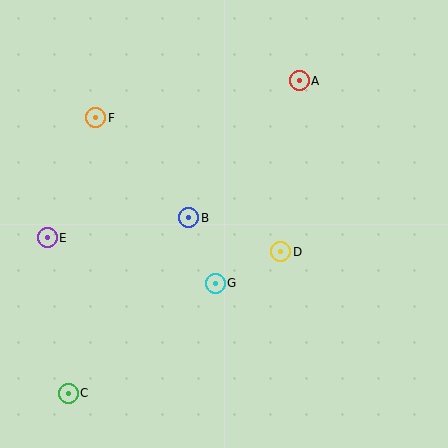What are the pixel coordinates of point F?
Point F is at (96, 118).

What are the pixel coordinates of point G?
Point G is at (215, 283).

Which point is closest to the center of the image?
Point B at (189, 218) is closest to the center.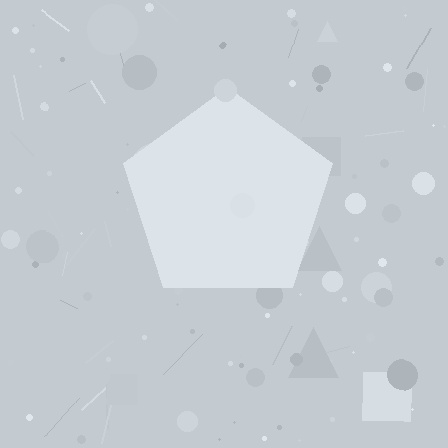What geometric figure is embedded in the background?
A pentagon is embedded in the background.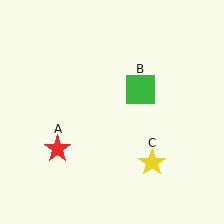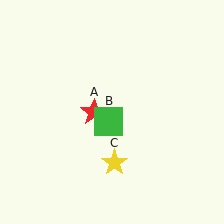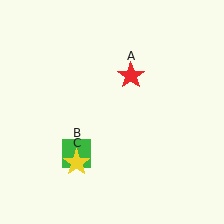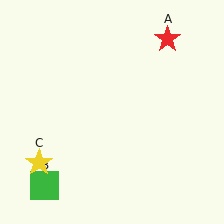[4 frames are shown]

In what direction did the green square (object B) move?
The green square (object B) moved down and to the left.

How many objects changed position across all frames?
3 objects changed position: red star (object A), green square (object B), yellow star (object C).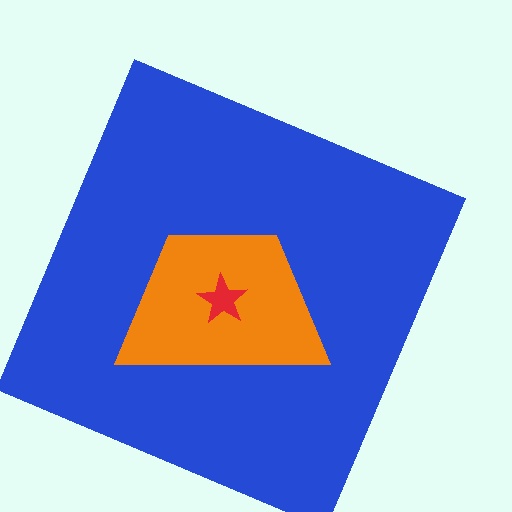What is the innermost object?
The red star.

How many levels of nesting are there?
3.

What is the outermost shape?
The blue square.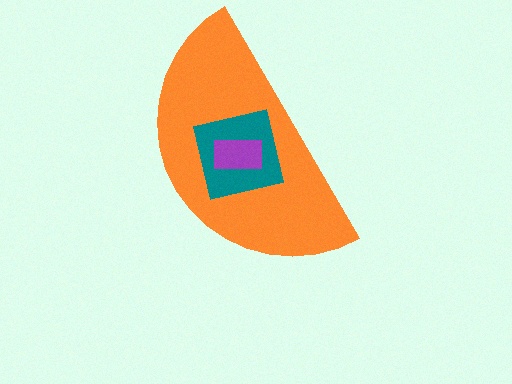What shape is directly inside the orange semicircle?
The teal square.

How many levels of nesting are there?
3.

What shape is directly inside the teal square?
The purple rectangle.